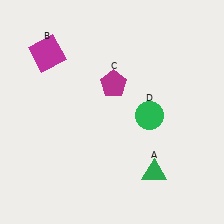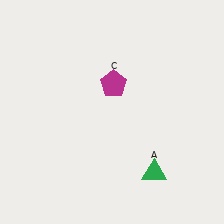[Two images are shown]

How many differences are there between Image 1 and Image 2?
There are 2 differences between the two images.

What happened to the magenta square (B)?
The magenta square (B) was removed in Image 2. It was in the top-left area of Image 1.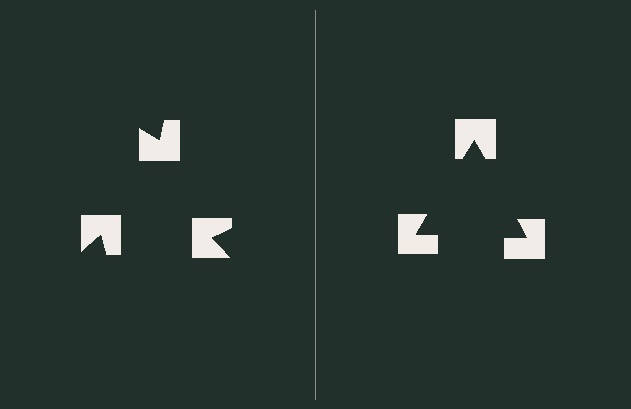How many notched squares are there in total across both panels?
6 — 3 on each side.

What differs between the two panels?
The notched squares are positioned identically on both sides; only the wedge orientations differ. On the right they align to a triangle; on the left they are misaligned.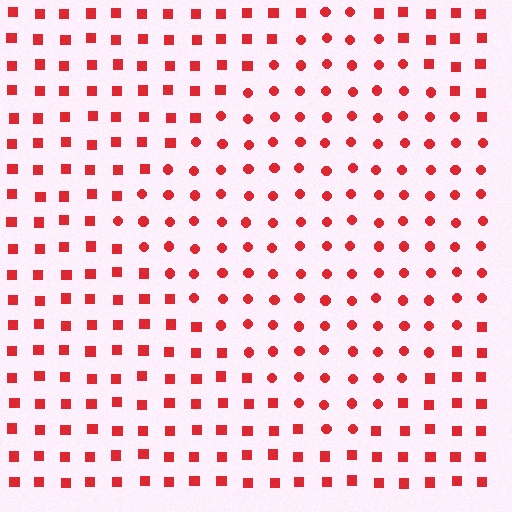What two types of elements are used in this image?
The image uses circles inside the diamond region and squares outside it.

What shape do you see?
I see a diamond.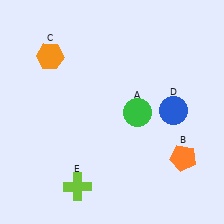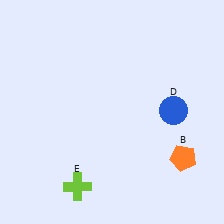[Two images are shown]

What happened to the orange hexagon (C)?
The orange hexagon (C) was removed in Image 2. It was in the top-left area of Image 1.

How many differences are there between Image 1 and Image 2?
There are 2 differences between the two images.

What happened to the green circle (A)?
The green circle (A) was removed in Image 2. It was in the bottom-right area of Image 1.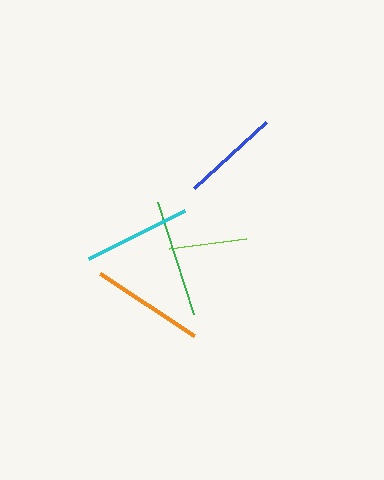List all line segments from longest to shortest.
From longest to shortest: green, orange, cyan, blue, lime.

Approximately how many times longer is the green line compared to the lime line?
The green line is approximately 1.5 times the length of the lime line.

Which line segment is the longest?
The green line is the longest at approximately 117 pixels.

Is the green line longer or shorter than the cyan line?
The green line is longer than the cyan line.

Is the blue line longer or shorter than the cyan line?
The cyan line is longer than the blue line.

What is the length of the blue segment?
The blue segment is approximately 97 pixels long.